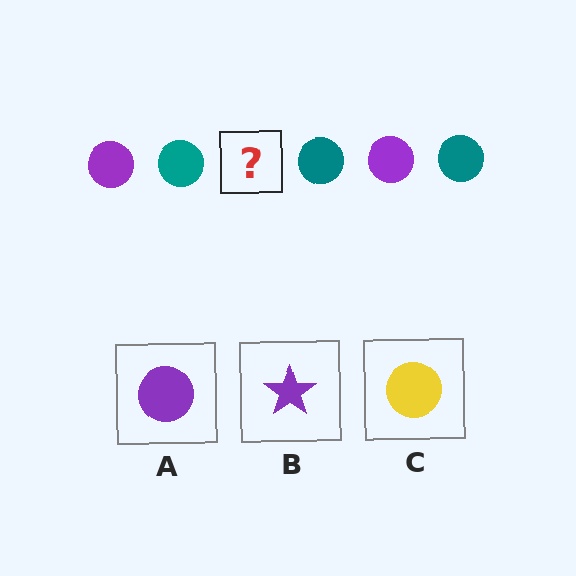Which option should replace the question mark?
Option A.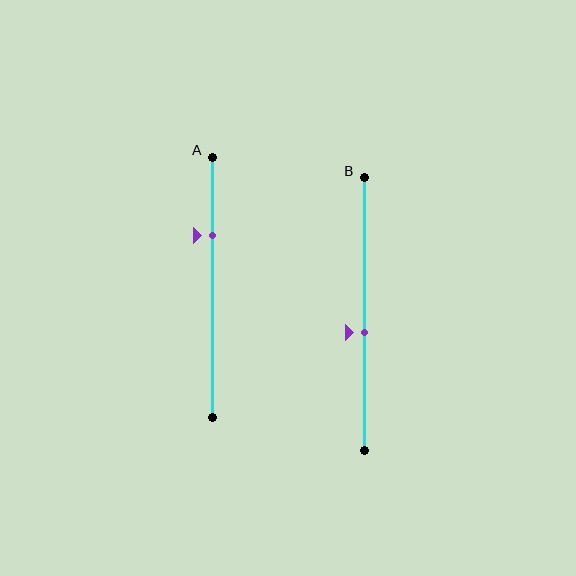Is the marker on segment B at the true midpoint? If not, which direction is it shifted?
No, the marker on segment B is shifted downward by about 7% of the segment length.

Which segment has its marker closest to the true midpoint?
Segment B has its marker closest to the true midpoint.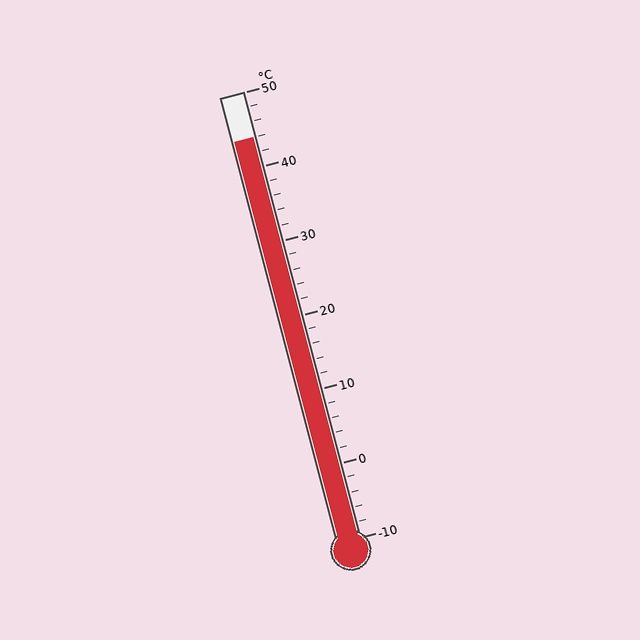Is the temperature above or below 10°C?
The temperature is above 10°C.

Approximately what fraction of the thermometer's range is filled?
The thermometer is filled to approximately 90% of its range.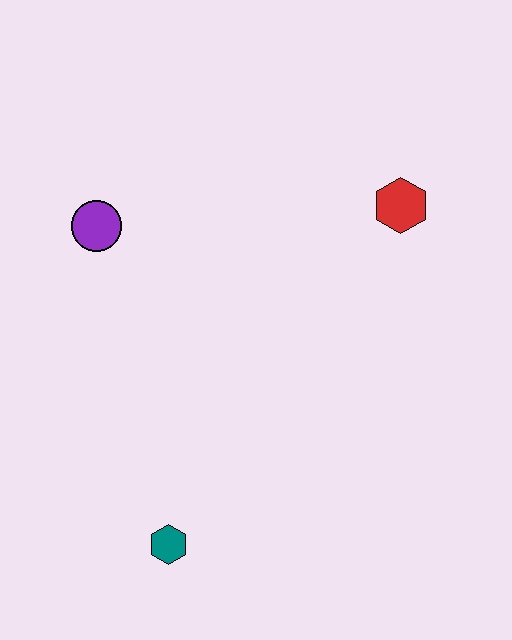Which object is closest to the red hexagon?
The purple circle is closest to the red hexagon.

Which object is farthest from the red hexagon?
The teal hexagon is farthest from the red hexagon.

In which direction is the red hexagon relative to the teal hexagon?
The red hexagon is above the teal hexagon.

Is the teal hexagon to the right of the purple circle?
Yes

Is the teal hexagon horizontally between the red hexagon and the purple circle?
Yes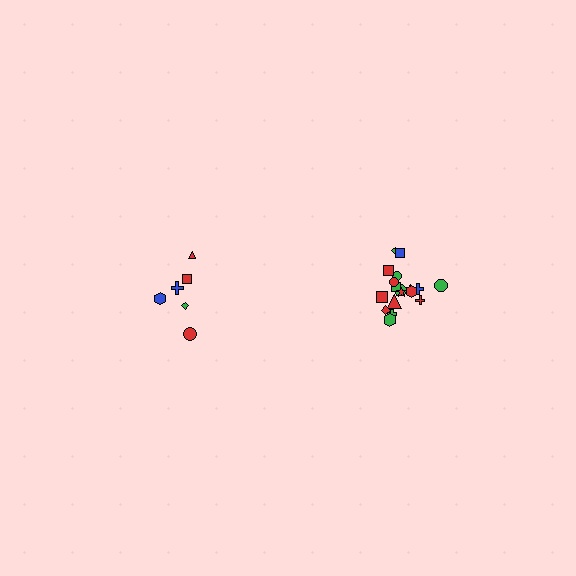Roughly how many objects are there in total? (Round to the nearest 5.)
Roughly 25 objects in total.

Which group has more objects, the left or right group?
The right group.